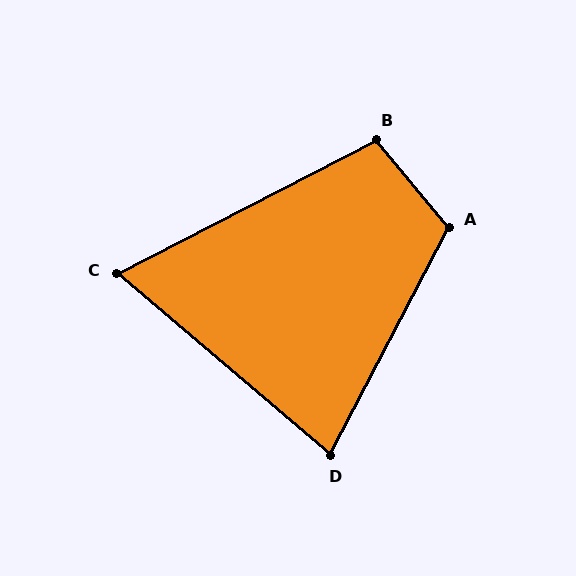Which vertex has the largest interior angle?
A, at approximately 112 degrees.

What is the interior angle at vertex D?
Approximately 77 degrees (acute).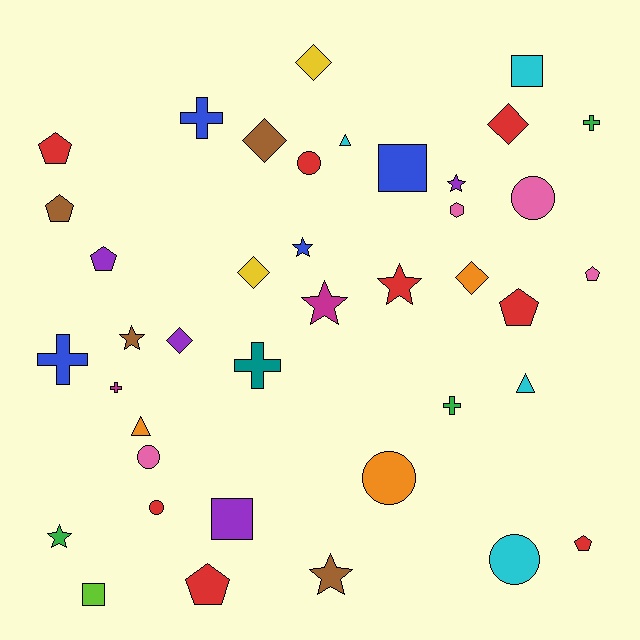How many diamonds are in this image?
There are 6 diamonds.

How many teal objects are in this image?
There is 1 teal object.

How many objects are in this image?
There are 40 objects.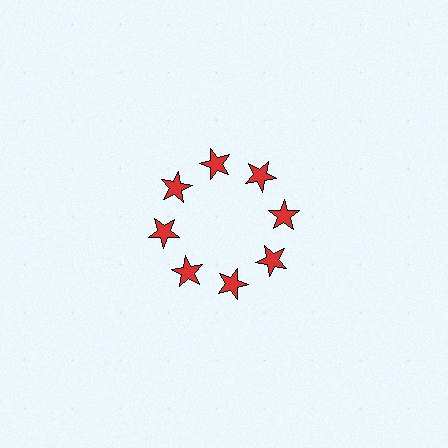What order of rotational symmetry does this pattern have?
This pattern has 8-fold rotational symmetry.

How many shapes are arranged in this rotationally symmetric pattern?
There are 8 shapes, arranged in 8 groups of 1.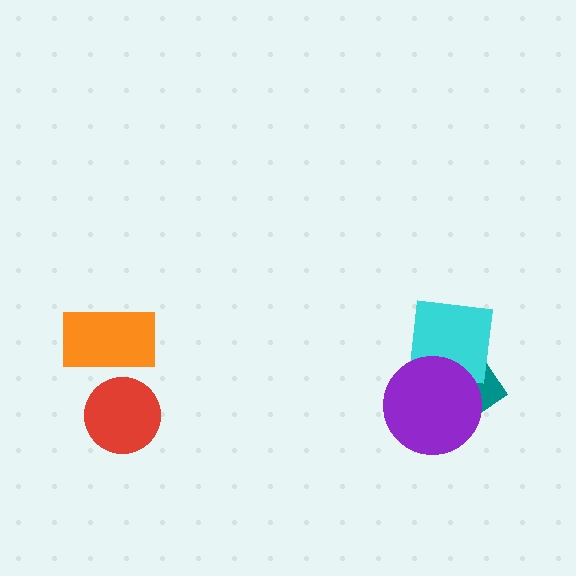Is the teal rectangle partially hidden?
Yes, it is partially covered by another shape.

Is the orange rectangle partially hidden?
No, no other shape covers it.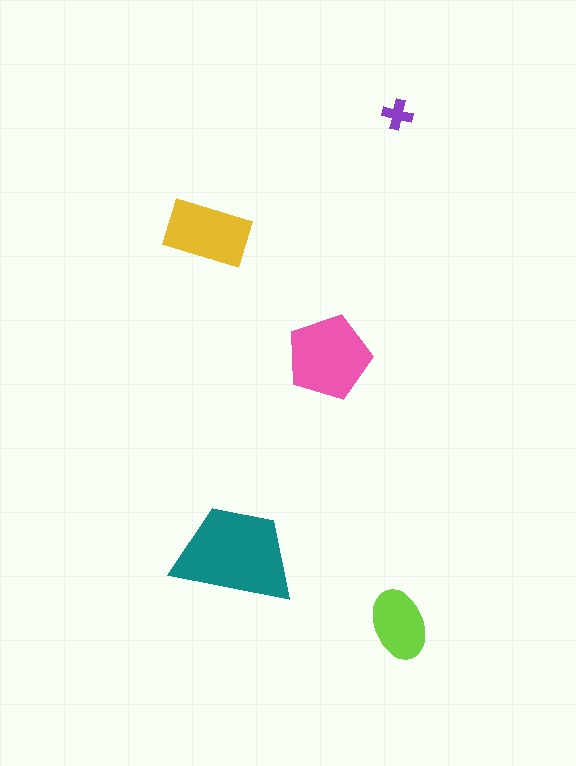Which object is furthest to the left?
The yellow rectangle is leftmost.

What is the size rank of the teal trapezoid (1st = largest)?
1st.